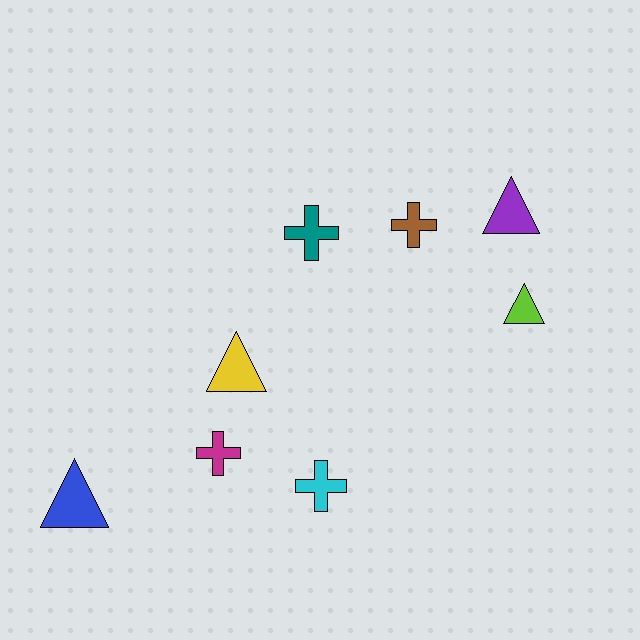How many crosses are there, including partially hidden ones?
There are 4 crosses.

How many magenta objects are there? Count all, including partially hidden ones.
There is 1 magenta object.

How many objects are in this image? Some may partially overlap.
There are 8 objects.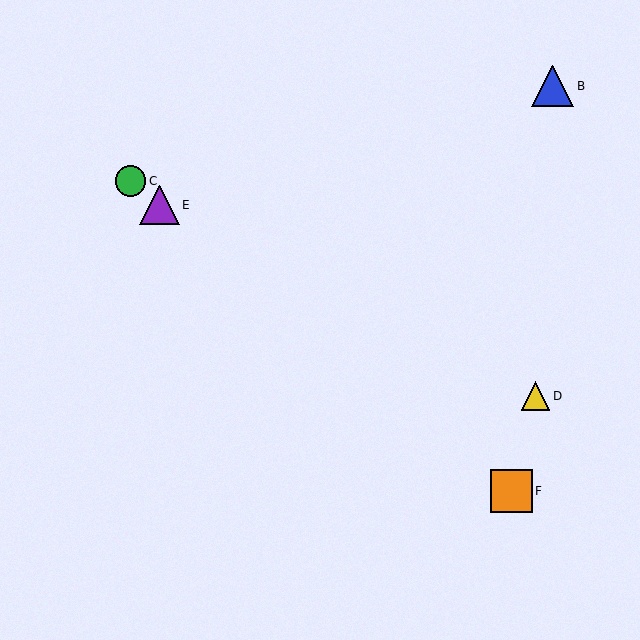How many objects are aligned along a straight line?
4 objects (A, C, E, F) are aligned along a straight line.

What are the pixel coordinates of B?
Object B is at (553, 86).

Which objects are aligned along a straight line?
Objects A, C, E, F are aligned along a straight line.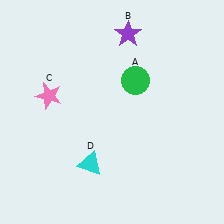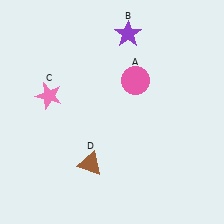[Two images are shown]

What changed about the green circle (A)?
In Image 1, A is green. In Image 2, it changed to pink.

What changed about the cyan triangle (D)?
In Image 1, D is cyan. In Image 2, it changed to brown.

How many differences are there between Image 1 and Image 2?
There are 2 differences between the two images.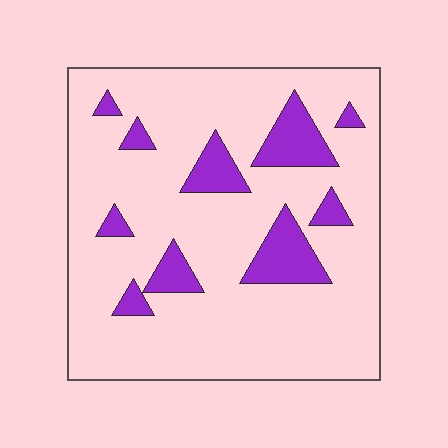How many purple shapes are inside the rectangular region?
10.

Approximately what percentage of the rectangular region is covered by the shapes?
Approximately 15%.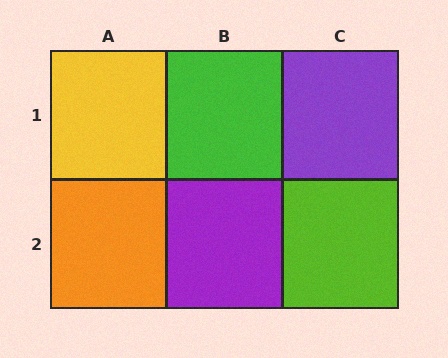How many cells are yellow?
1 cell is yellow.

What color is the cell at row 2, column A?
Orange.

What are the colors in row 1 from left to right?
Yellow, green, purple.